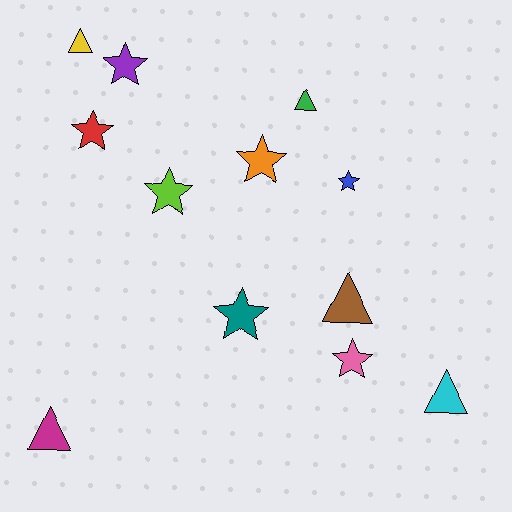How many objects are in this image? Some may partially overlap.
There are 12 objects.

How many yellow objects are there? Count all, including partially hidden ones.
There is 1 yellow object.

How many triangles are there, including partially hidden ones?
There are 5 triangles.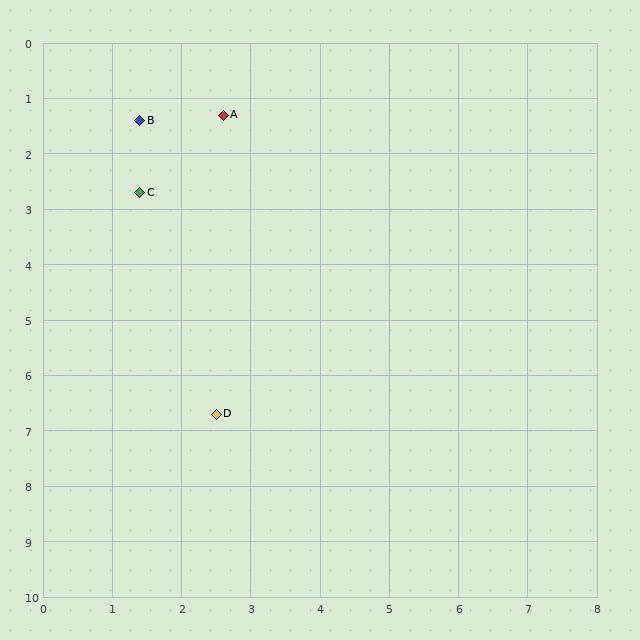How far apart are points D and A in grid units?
Points D and A are about 5.4 grid units apart.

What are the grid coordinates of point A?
Point A is at approximately (2.6, 1.3).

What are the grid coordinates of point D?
Point D is at approximately (2.5, 6.7).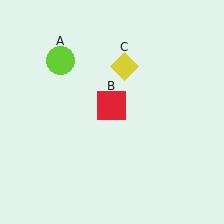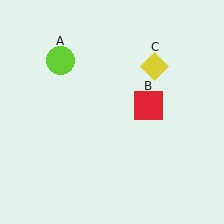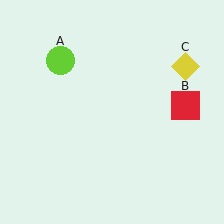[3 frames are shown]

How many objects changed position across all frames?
2 objects changed position: red square (object B), yellow diamond (object C).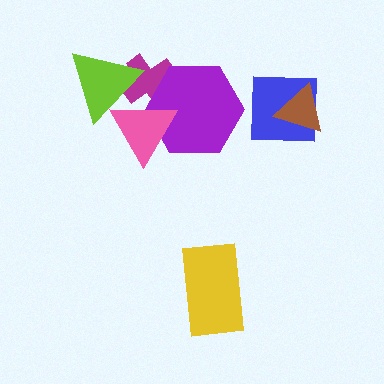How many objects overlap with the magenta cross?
3 objects overlap with the magenta cross.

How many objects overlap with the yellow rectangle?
0 objects overlap with the yellow rectangle.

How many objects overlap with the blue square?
1 object overlaps with the blue square.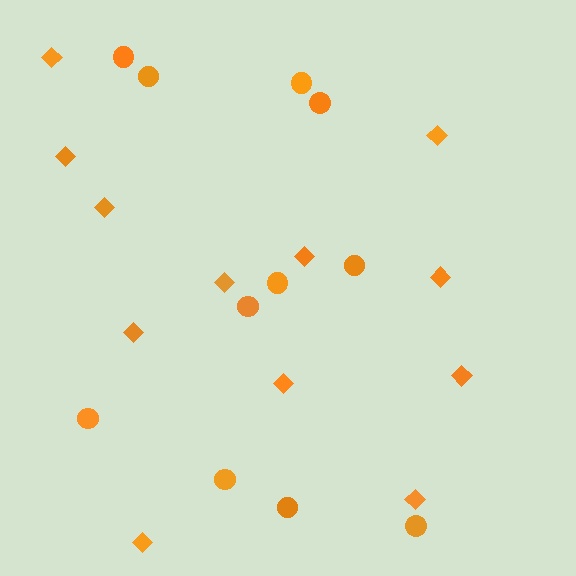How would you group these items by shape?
There are 2 groups: one group of diamonds (12) and one group of circles (11).